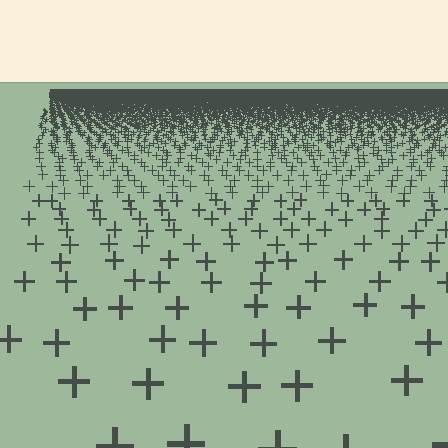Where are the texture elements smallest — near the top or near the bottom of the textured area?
Near the top.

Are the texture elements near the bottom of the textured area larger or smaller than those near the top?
Larger. Near the bottom, elements are closer to the viewer and appear at a bigger on-screen size.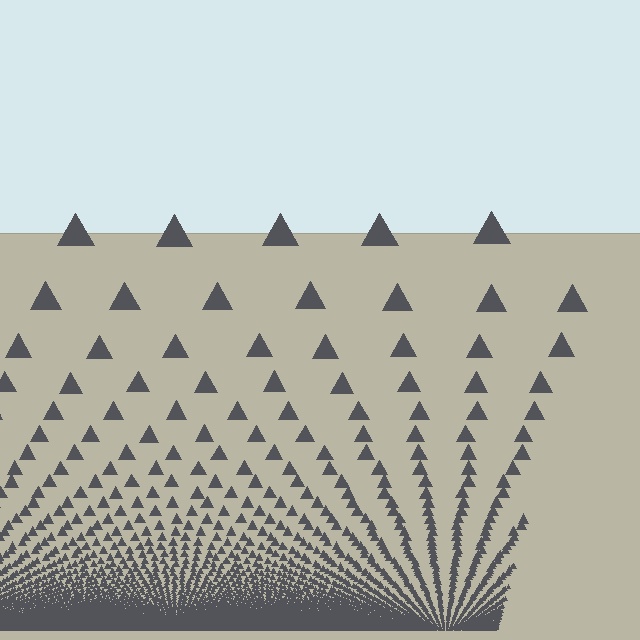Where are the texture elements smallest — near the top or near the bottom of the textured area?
Near the bottom.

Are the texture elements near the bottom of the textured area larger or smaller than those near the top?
Smaller. The gradient is inverted — elements near the bottom are smaller and denser.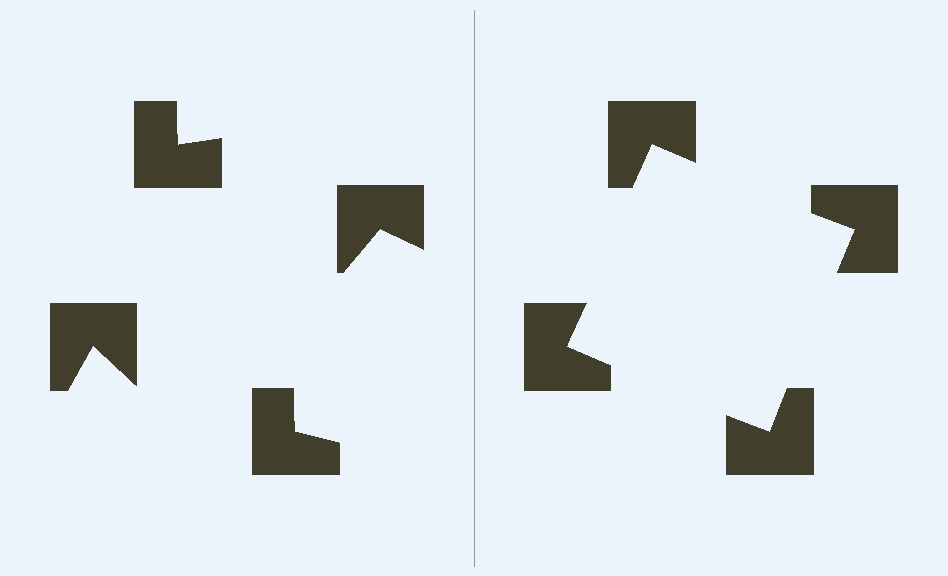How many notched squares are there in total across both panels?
8 — 4 on each side.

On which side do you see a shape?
An illusory square appears on the right side. On the left side the wedge cuts are rotated, so no coherent shape forms.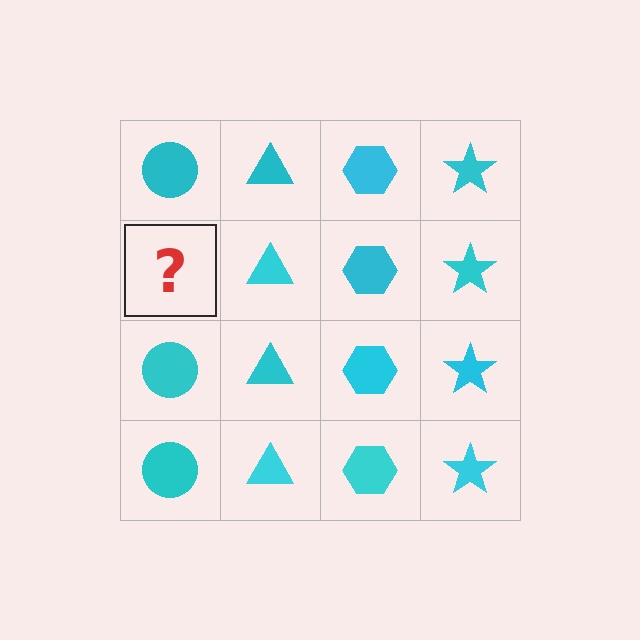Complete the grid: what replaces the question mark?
The question mark should be replaced with a cyan circle.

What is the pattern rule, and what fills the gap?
The rule is that each column has a consistent shape. The gap should be filled with a cyan circle.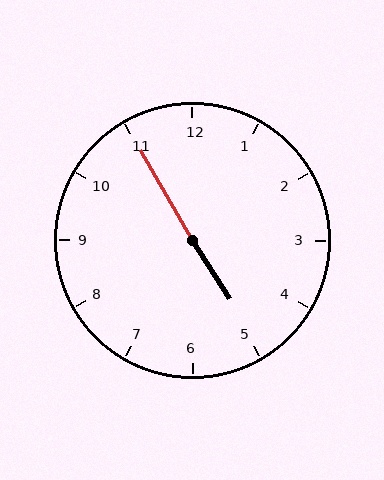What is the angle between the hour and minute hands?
Approximately 178 degrees.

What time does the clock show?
4:55.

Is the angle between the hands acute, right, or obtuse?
It is obtuse.